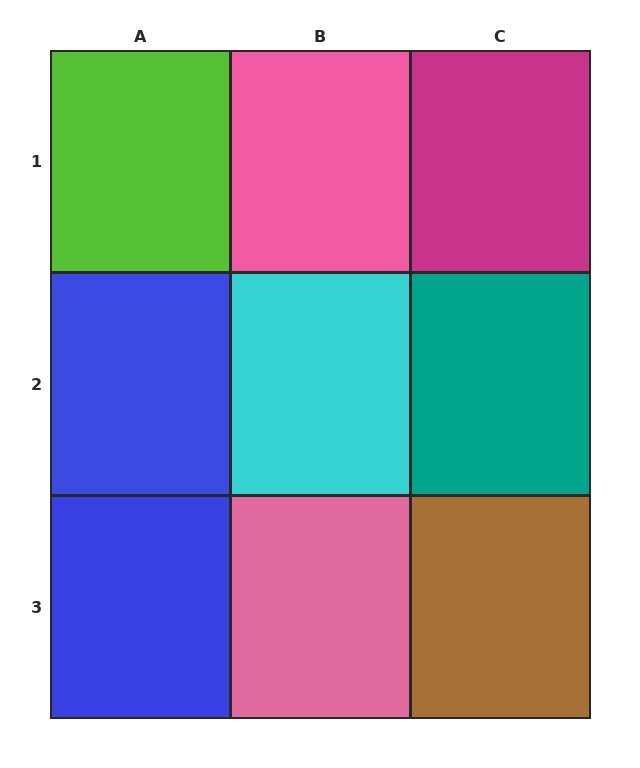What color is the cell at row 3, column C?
Brown.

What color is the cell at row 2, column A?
Blue.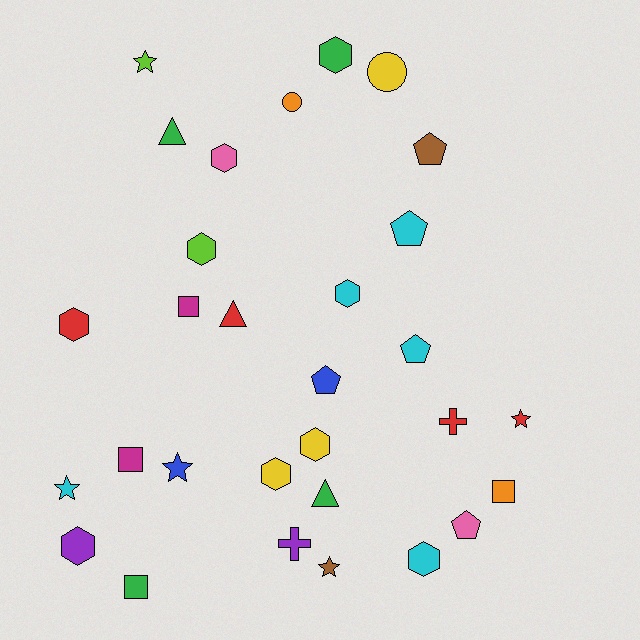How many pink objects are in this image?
There are 2 pink objects.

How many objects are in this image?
There are 30 objects.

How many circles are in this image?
There are 2 circles.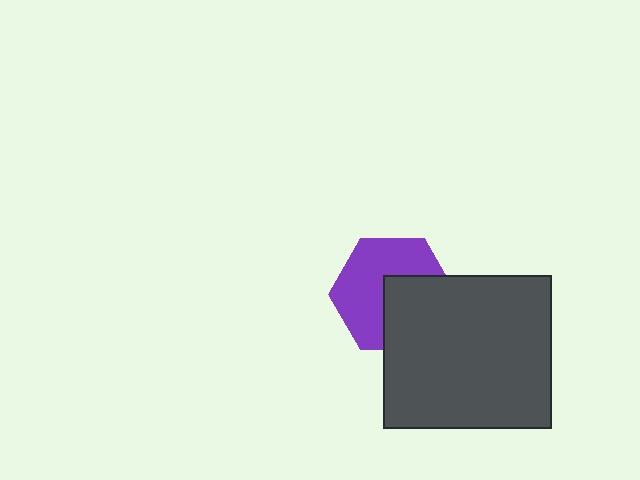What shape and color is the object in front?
The object in front is a dark gray rectangle.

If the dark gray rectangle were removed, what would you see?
You would see the complete purple hexagon.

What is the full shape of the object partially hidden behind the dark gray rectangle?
The partially hidden object is a purple hexagon.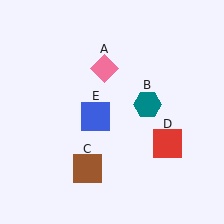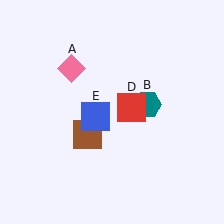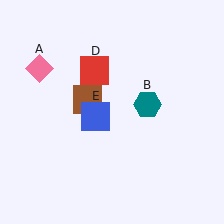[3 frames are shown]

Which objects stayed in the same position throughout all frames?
Teal hexagon (object B) and blue square (object E) remained stationary.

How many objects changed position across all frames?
3 objects changed position: pink diamond (object A), brown square (object C), red square (object D).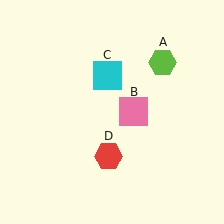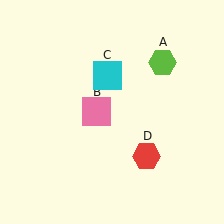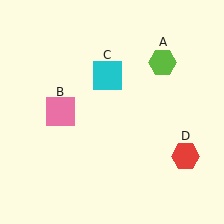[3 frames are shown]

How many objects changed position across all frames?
2 objects changed position: pink square (object B), red hexagon (object D).